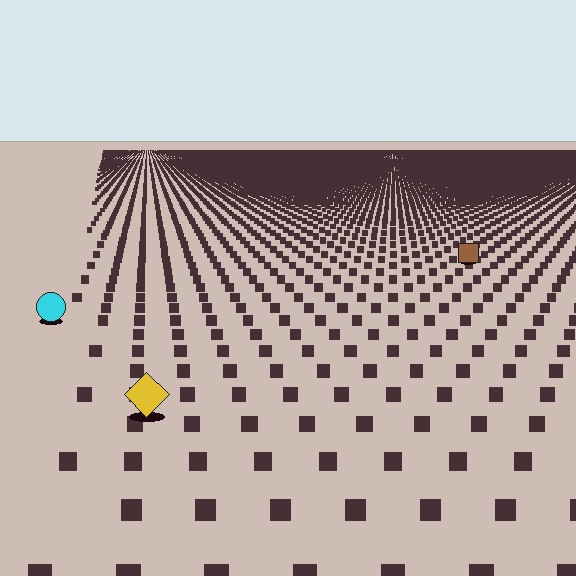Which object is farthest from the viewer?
The brown square is farthest from the viewer. It appears smaller and the ground texture around it is denser.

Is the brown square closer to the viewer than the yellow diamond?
No. The yellow diamond is closer — you can tell from the texture gradient: the ground texture is coarser near it.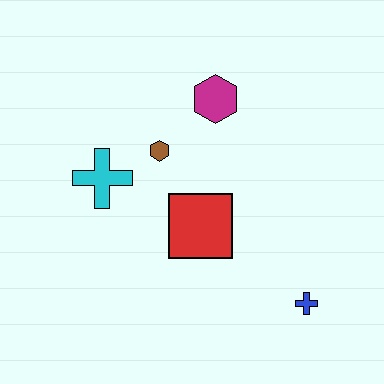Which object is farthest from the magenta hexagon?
The blue cross is farthest from the magenta hexagon.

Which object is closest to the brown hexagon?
The cyan cross is closest to the brown hexagon.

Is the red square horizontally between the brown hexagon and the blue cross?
Yes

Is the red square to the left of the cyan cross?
No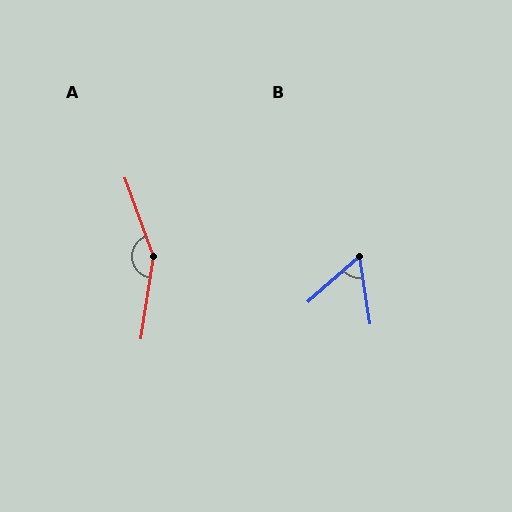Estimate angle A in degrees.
Approximately 152 degrees.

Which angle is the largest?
A, at approximately 152 degrees.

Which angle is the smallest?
B, at approximately 57 degrees.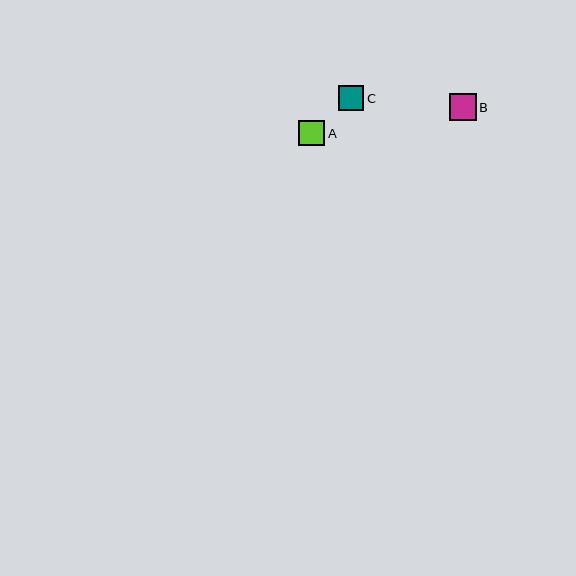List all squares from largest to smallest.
From largest to smallest: B, A, C.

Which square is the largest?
Square B is the largest with a size of approximately 27 pixels.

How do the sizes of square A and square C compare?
Square A and square C are approximately the same size.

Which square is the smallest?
Square C is the smallest with a size of approximately 25 pixels.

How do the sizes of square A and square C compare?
Square A and square C are approximately the same size.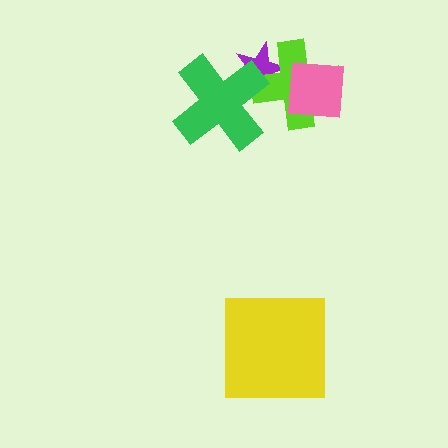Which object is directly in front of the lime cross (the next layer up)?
The pink square is directly in front of the lime cross.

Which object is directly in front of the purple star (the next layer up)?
The lime cross is directly in front of the purple star.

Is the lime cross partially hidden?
Yes, it is partially covered by another shape.